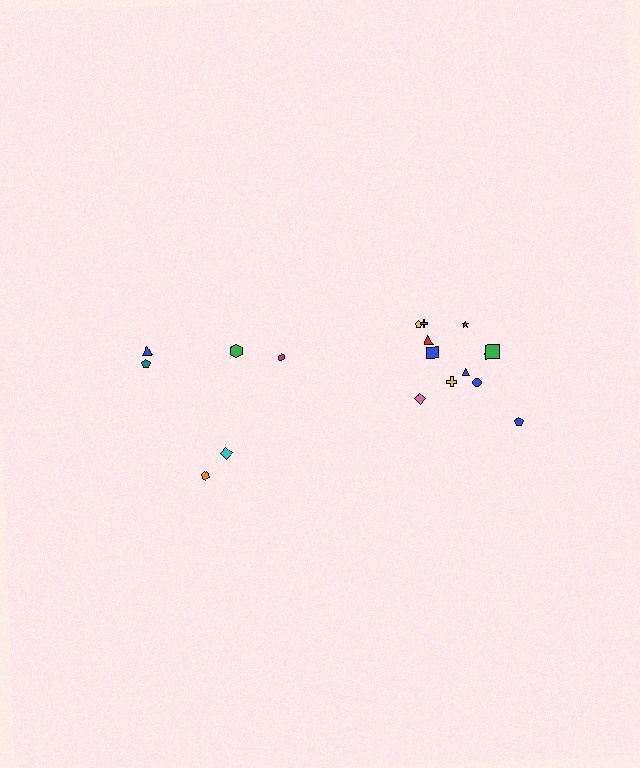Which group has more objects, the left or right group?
The right group.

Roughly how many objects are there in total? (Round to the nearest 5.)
Roughly 20 objects in total.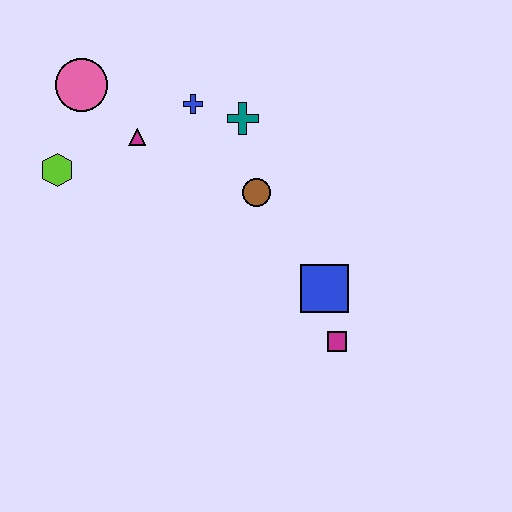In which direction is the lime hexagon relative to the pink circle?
The lime hexagon is below the pink circle.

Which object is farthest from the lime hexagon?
The magenta square is farthest from the lime hexagon.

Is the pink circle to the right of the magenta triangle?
No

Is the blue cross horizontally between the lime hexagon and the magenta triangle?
No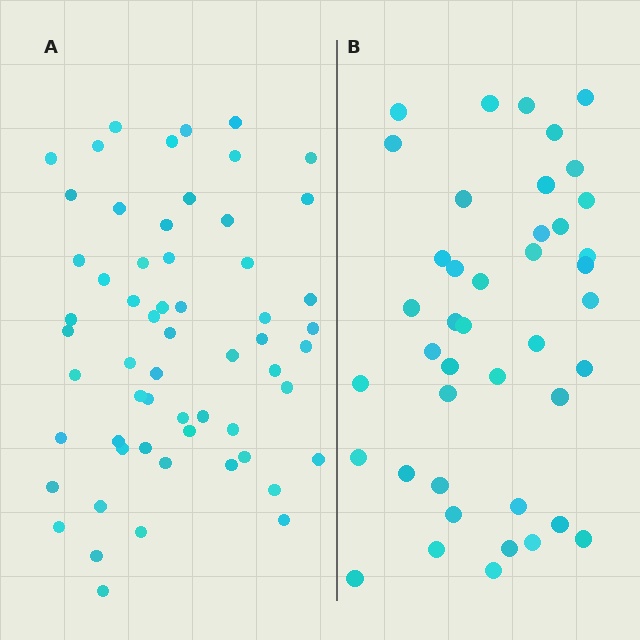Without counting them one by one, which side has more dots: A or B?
Region A (the left region) has more dots.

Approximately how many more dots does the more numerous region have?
Region A has approximately 15 more dots than region B.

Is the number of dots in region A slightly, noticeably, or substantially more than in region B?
Region A has noticeably more, but not dramatically so. The ratio is roughly 1.4 to 1.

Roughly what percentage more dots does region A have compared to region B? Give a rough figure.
About 40% more.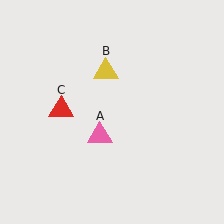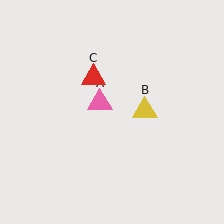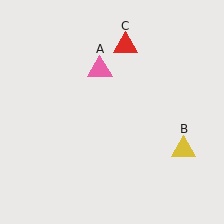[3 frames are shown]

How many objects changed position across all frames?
3 objects changed position: pink triangle (object A), yellow triangle (object B), red triangle (object C).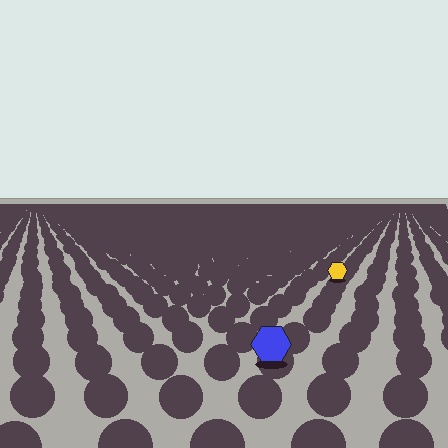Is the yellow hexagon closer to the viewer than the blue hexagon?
No. The blue hexagon is closer — you can tell from the texture gradient: the ground texture is coarser near it.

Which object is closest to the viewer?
The blue hexagon is closest. The texture marks near it are larger and more spread out.